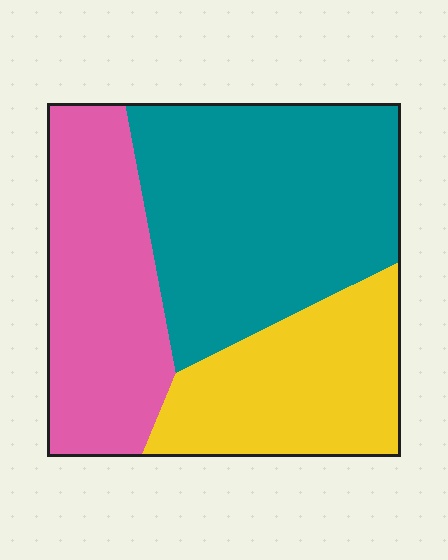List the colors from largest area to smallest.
From largest to smallest: teal, pink, yellow.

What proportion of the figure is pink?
Pink covers about 30% of the figure.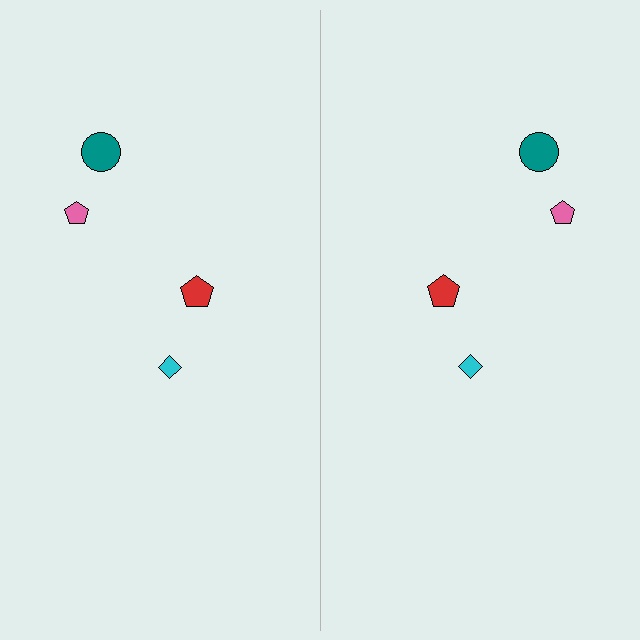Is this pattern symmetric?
Yes, this pattern has bilateral (reflection) symmetry.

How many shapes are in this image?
There are 8 shapes in this image.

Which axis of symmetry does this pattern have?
The pattern has a vertical axis of symmetry running through the center of the image.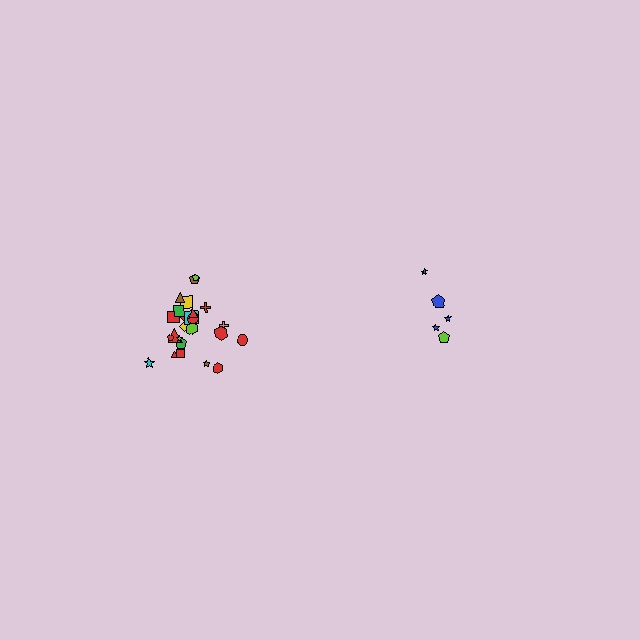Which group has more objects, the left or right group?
The left group.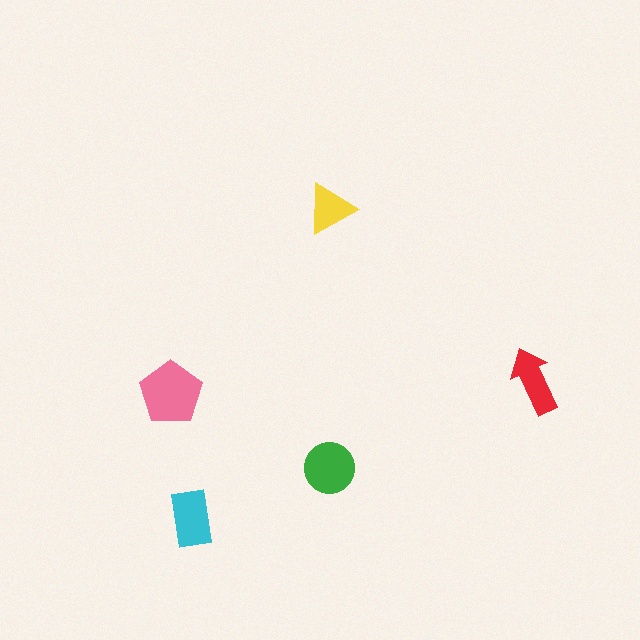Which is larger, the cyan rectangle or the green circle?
The green circle.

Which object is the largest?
The pink pentagon.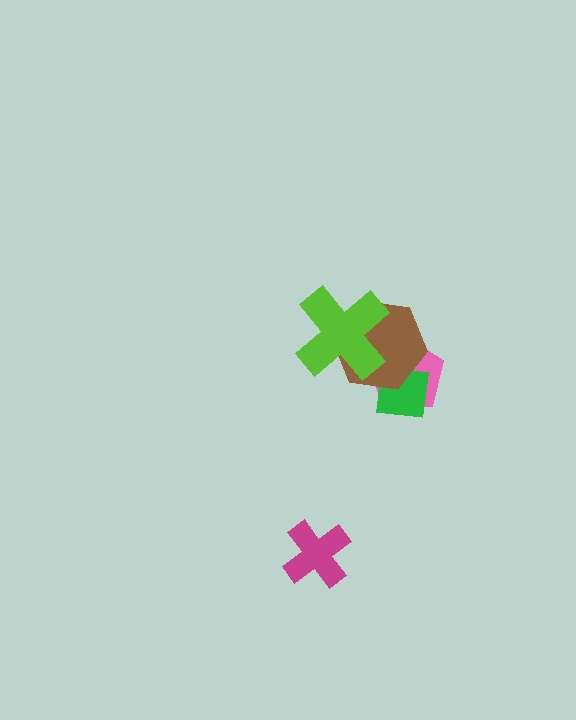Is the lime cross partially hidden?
No, no other shape covers it.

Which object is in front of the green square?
The brown hexagon is in front of the green square.